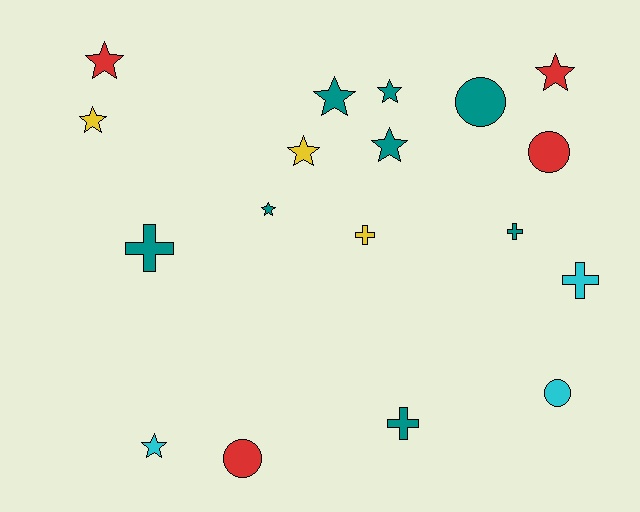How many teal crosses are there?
There are 3 teal crosses.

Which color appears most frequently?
Teal, with 8 objects.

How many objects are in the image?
There are 18 objects.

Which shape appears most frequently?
Star, with 9 objects.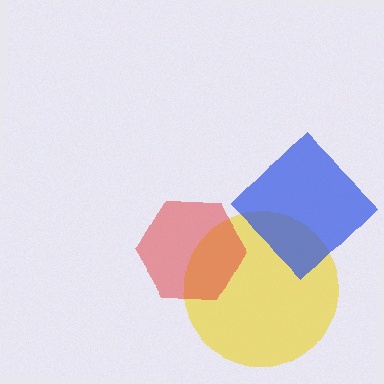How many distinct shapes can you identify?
There are 3 distinct shapes: a yellow circle, a red hexagon, a blue diamond.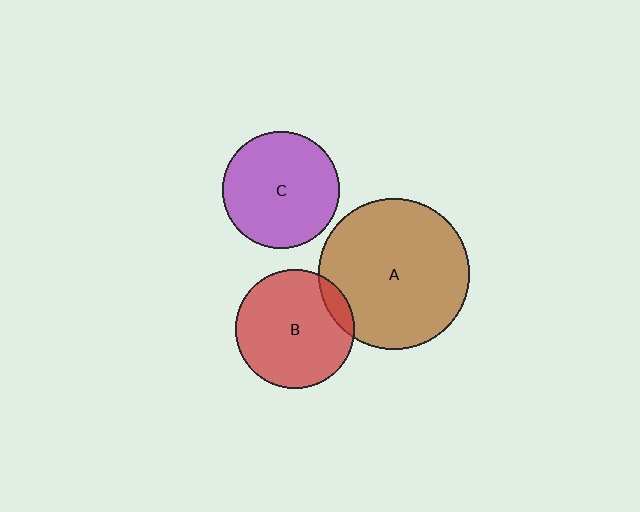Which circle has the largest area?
Circle A (brown).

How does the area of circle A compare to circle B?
Approximately 1.6 times.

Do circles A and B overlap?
Yes.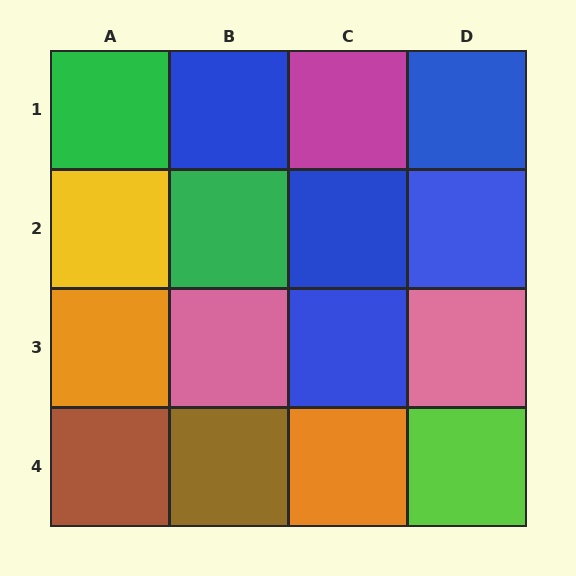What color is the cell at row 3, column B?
Pink.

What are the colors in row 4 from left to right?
Brown, brown, orange, lime.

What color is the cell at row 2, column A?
Yellow.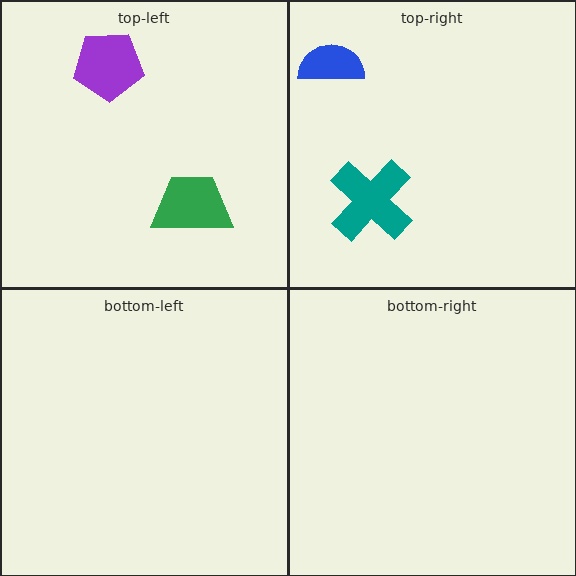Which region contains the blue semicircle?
The top-right region.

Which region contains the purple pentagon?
The top-left region.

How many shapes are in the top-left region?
2.